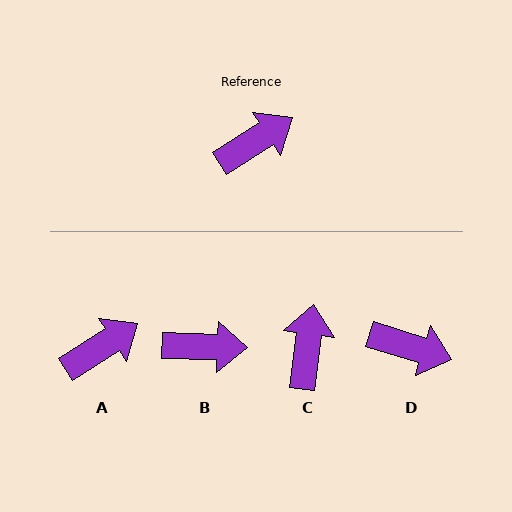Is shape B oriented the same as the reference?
No, it is off by about 34 degrees.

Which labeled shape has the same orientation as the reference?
A.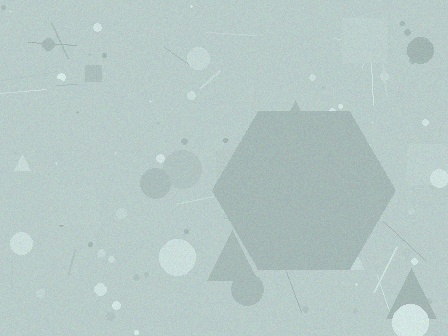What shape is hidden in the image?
A hexagon is hidden in the image.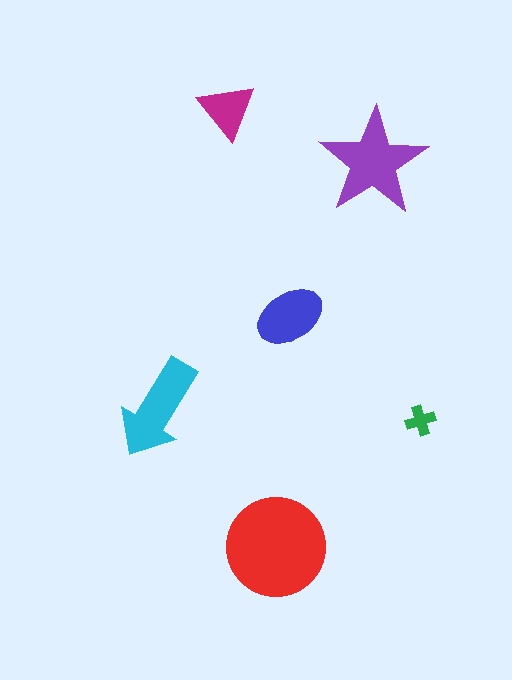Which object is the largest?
The red circle.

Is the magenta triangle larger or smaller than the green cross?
Larger.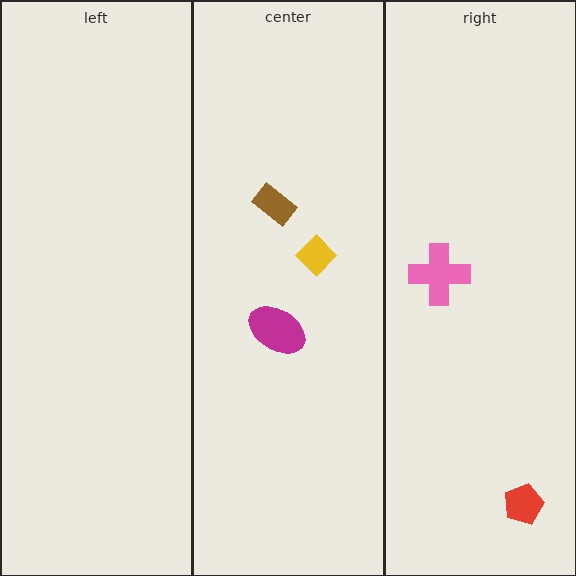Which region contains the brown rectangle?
The center region.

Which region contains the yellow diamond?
The center region.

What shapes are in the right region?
The red pentagon, the pink cross.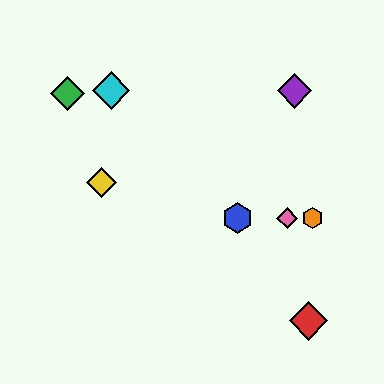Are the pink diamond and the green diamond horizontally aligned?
No, the pink diamond is at y≈218 and the green diamond is at y≈93.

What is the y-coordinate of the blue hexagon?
The blue hexagon is at y≈218.